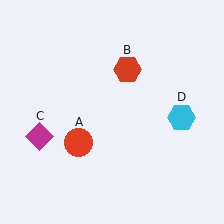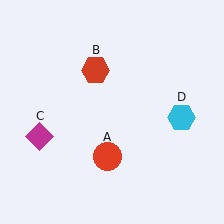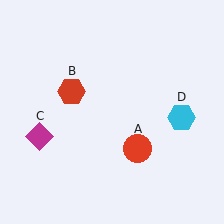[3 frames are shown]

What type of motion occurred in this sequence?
The red circle (object A), red hexagon (object B) rotated counterclockwise around the center of the scene.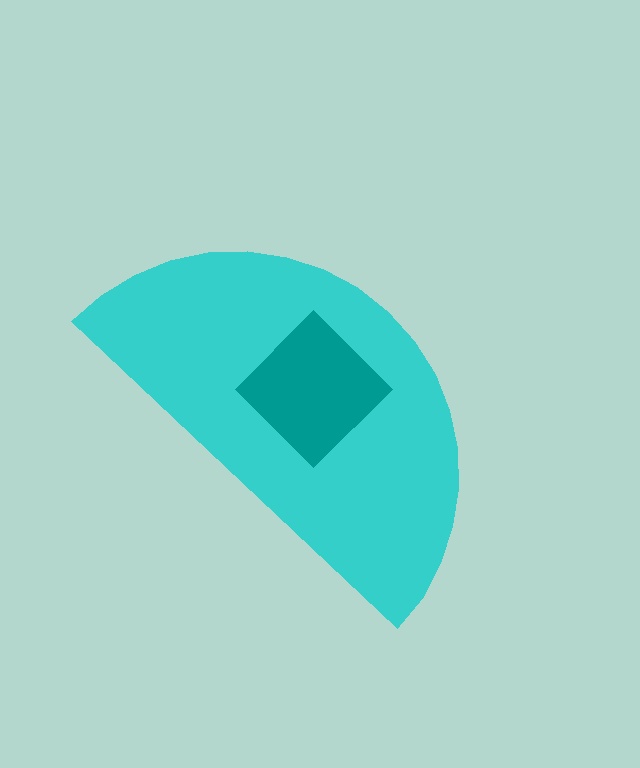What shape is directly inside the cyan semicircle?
The teal diamond.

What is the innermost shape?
The teal diamond.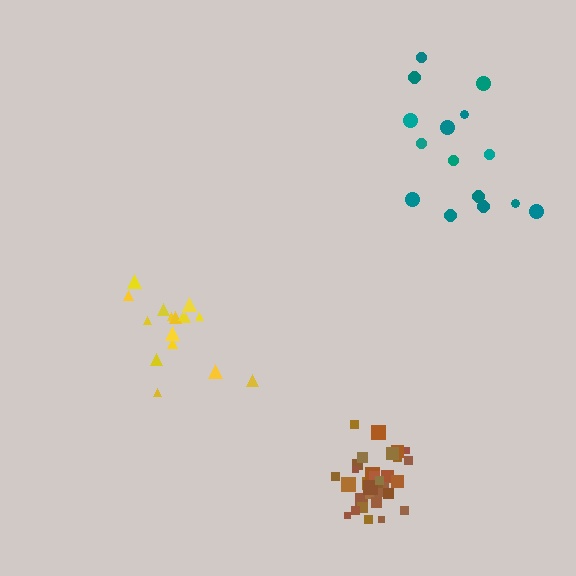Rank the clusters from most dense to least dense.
brown, yellow, teal.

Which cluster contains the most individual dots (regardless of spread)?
Brown (31).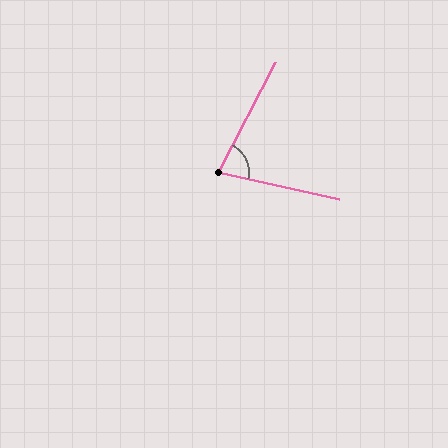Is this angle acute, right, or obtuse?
It is acute.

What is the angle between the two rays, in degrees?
Approximately 75 degrees.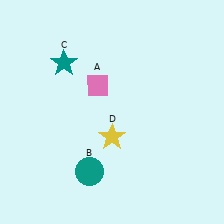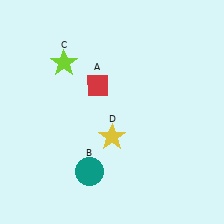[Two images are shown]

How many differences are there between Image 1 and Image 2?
There are 2 differences between the two images.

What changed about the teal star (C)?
In Image 1, C is teal. In Image 2, it changed to lime.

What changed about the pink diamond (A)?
In Image 1, A is pink. In Image 2, it changed to red.